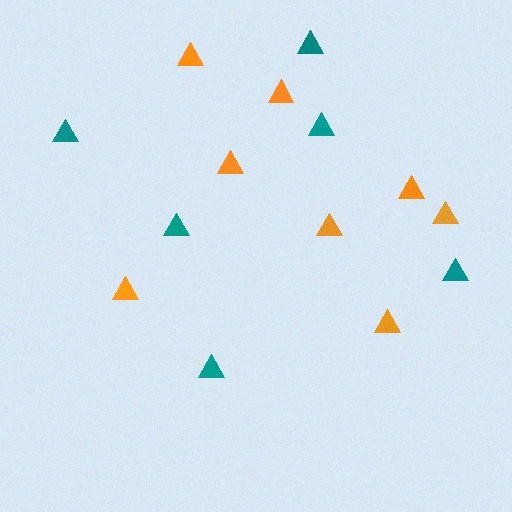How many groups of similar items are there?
There are 2 groups: one group of orange triangles (8) and one group of teal triangles (6).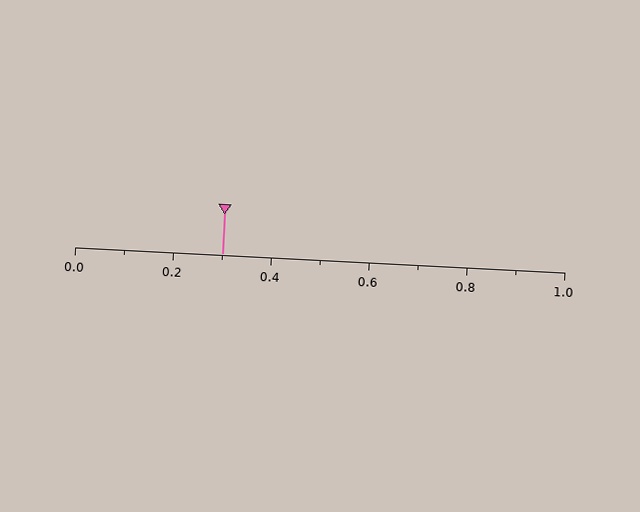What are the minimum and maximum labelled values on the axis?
The axis runs from 0.0 to 1.0.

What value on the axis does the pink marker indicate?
The marker indicates approximately 0.3.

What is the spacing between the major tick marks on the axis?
The major ticks are spaced 0.2 apart.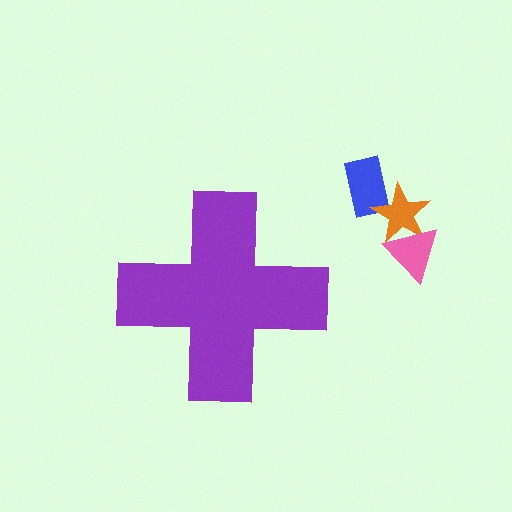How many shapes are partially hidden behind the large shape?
0 shapes are partially hidden.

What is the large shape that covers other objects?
A purple cross.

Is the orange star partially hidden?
No, the orange star is fully visible.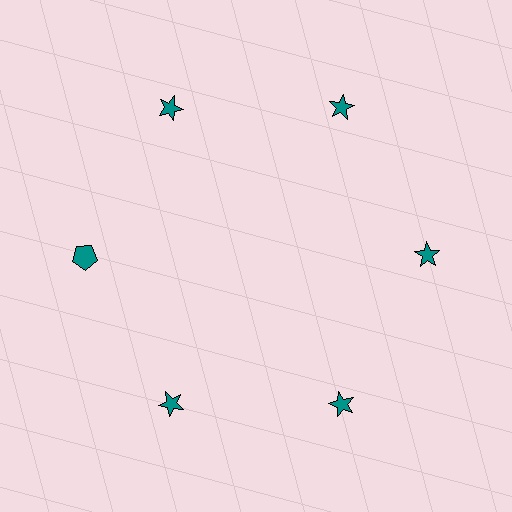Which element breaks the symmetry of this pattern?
The teal pentagon at roughly the 9 o'clock position breaks the symmetry. All other shapes are teal stars.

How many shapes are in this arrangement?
There are 6 shapes arranged in a ring pattern.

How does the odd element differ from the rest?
It has a different shape: pentagon instead of star.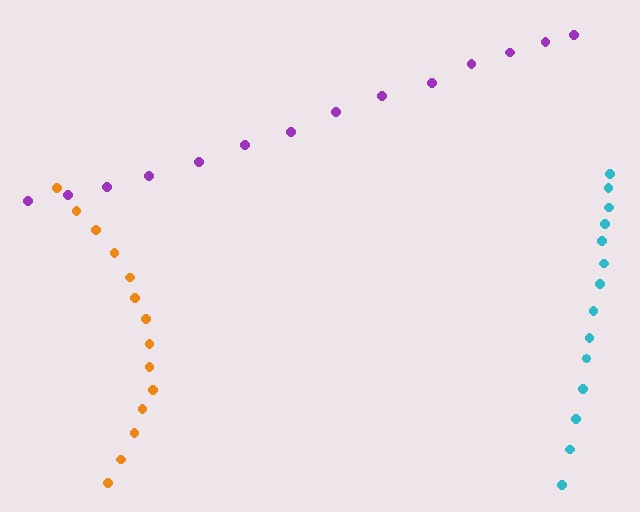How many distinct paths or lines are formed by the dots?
There are 3 distinct paths.